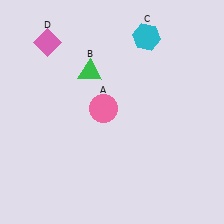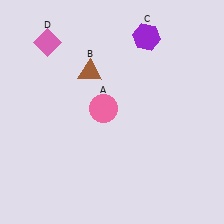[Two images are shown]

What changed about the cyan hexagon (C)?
In Image 1, C is cyan. In Image 2, it changed to purple.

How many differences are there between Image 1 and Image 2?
There are 2 differences between the two images.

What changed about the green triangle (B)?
In Image 1, B is green. In Image 2, it changed to brown.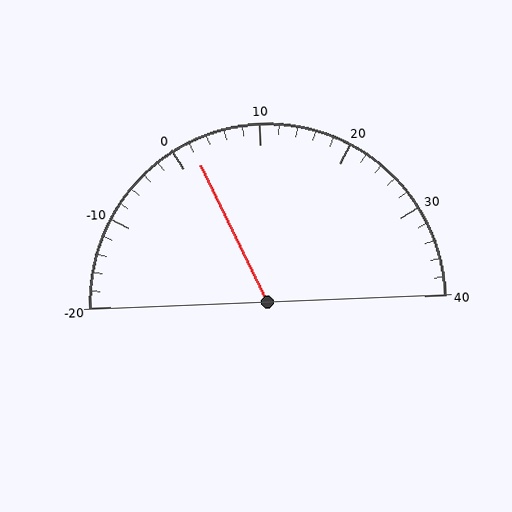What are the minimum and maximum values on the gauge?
The gauge ranges from -20 to 40.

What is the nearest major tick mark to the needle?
The nearest major tick mark is 0.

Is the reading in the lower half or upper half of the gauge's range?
The reading is in the lower half of the range (-20 to 40).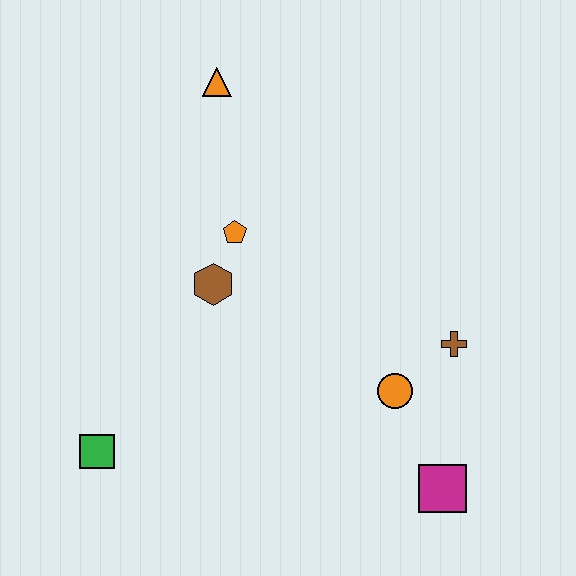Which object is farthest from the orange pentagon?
The magenta square is farthest from the orange pentagon.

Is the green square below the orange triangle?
Yes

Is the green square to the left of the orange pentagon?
Yes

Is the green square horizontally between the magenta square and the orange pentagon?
No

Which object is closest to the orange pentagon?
The brown hexagon is closest to the orange pentagon.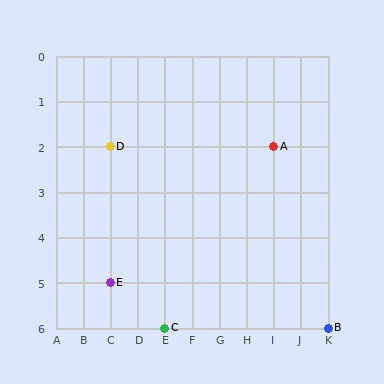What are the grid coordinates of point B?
Point B is at grid coordinates (K, 6).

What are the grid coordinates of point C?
Point C is at grid coordinates (E, 6).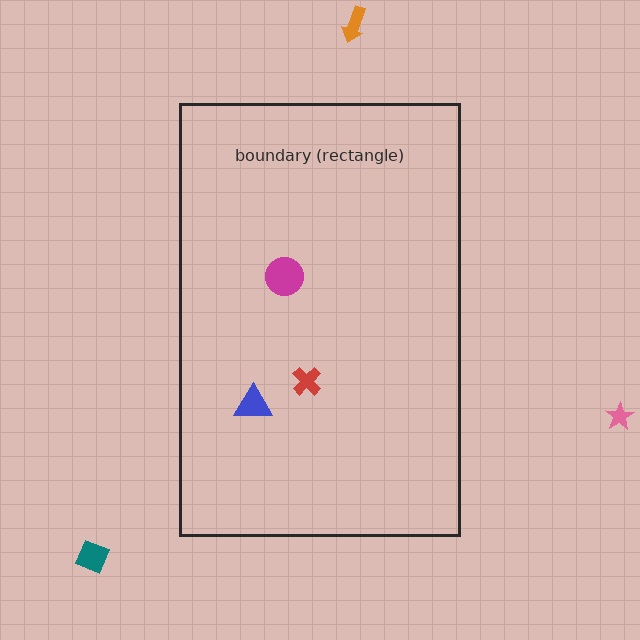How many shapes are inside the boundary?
3 inside, 3 outside.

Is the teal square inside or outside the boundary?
Outside.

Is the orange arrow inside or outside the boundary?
Outside.